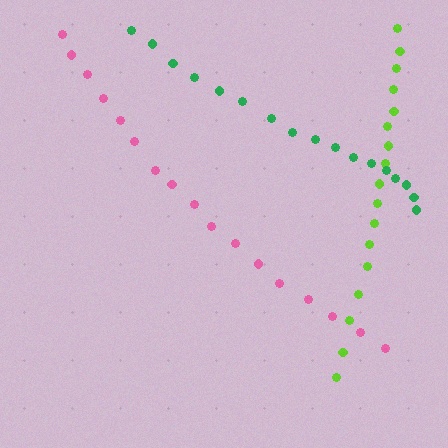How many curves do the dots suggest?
There are 3 distinct paths.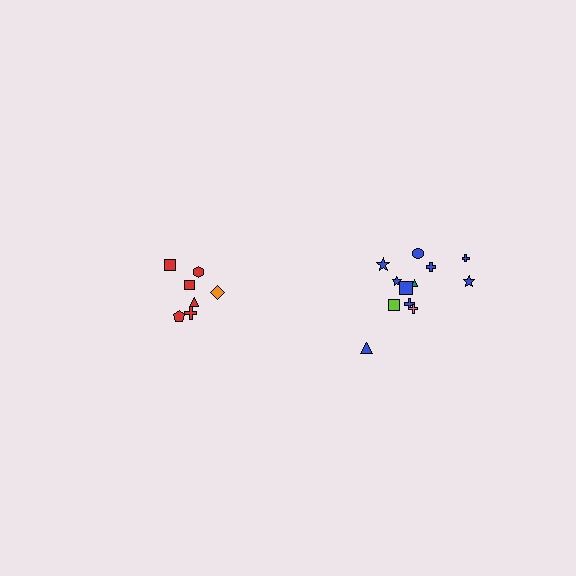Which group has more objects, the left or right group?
The right group.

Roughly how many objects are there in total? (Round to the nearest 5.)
Roughly 20 objects in total.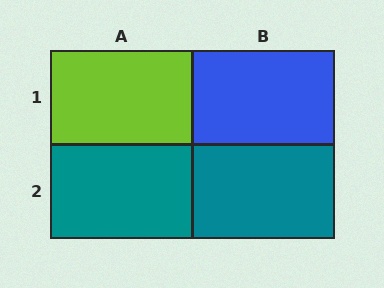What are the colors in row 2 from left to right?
Teal, teal.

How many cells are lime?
1 cell is lime.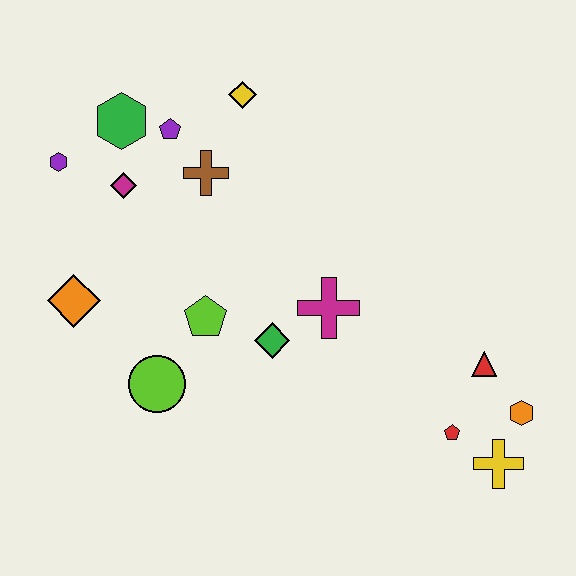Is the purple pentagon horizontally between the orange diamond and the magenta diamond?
No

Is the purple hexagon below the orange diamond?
No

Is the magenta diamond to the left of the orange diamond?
No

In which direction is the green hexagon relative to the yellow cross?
The green hexagon is to the left of the yellow cross.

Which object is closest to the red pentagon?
The yellow cross is closest to the red pentagon.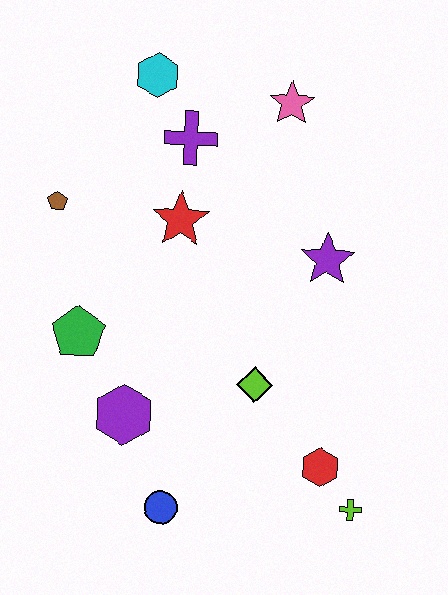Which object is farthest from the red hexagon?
The cyan hexagon is farthest from the red hexagon.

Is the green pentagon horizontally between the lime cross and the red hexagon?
No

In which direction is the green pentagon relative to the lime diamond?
The green pentagon is to the left of the lime diamond.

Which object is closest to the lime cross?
The red hexagon is closest to the lime cross.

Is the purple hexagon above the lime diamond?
No